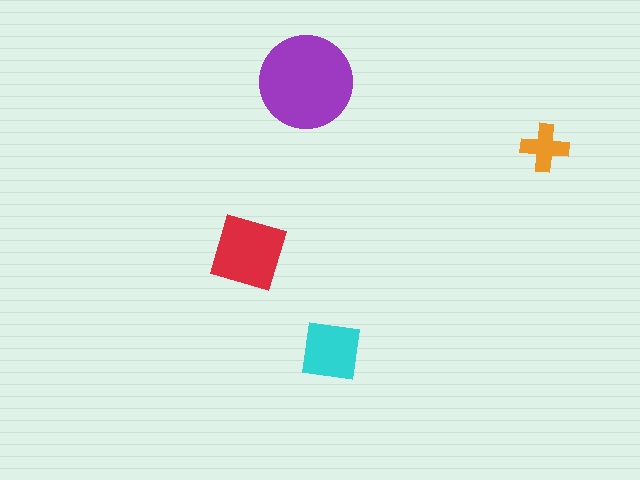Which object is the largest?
The purple circle.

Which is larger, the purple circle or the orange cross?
The purple circle.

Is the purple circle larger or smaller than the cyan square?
Larger.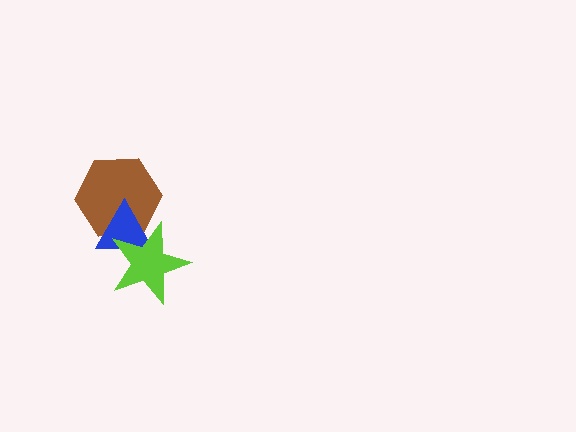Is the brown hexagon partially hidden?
Yes, it is partially covered by another shape.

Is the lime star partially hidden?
No, no other shape covers it.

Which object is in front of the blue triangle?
The lime star is in front of the blue triangle.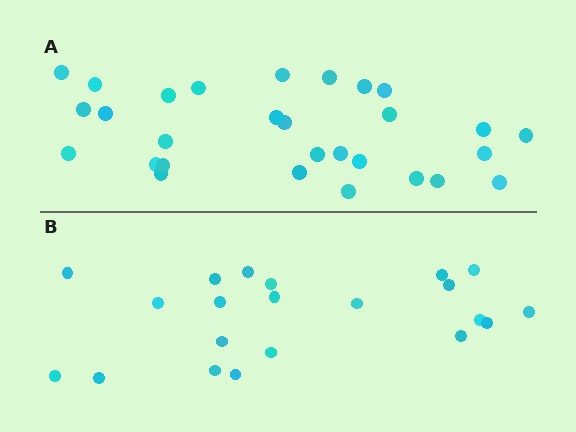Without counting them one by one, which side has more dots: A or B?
Region A (the top region) has more dots.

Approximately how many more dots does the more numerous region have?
Region A has roughly 8 or so more dots than region B.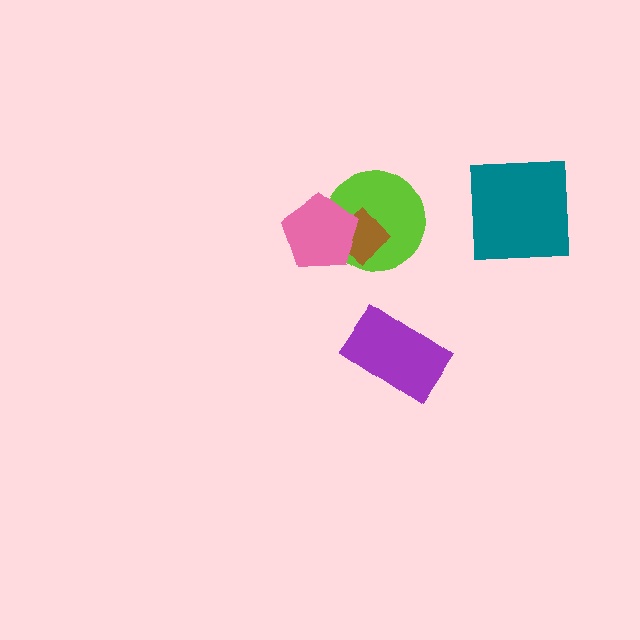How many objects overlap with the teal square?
0 objects overlap with the teal square.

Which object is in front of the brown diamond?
The pink pentagon is in front of the brown diamond.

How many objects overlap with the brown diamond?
2 objects overlap with the brown diamond.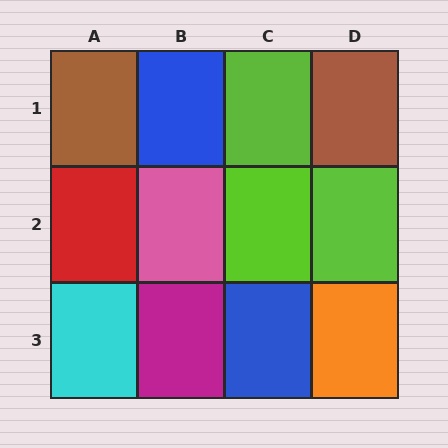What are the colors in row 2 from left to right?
Red, pink, lime, lime.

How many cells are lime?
3 cells are lime.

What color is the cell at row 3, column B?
Magenta.